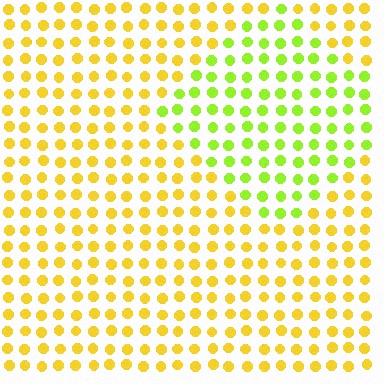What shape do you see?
I see a diamond.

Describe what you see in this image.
The image is filled with small yellow elements in a uniform arrangement. A diamond-shaped region is visible where the elements are tinted to a slightly different hue, forming a subtle color boundary.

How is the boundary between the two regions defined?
The boundary is defined purely by a slight shift in hue (about 40 degrees). Spacing, size, and orientation are identical on both sides.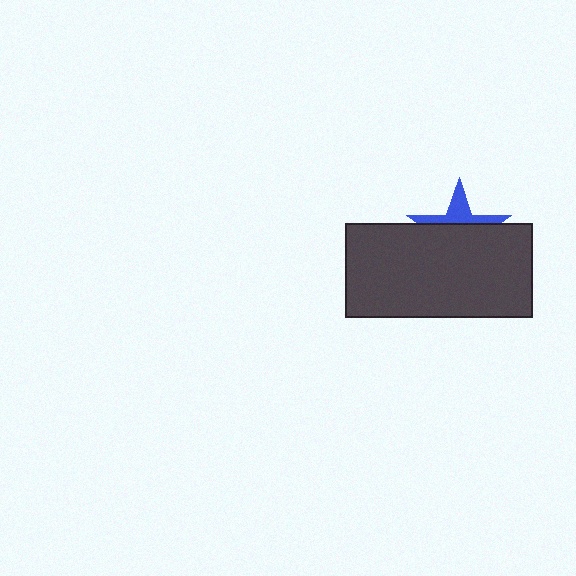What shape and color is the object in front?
The object in front is a dark gray rectangle.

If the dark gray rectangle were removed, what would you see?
You would see the complete blue star.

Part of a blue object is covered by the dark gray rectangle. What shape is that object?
It is a star.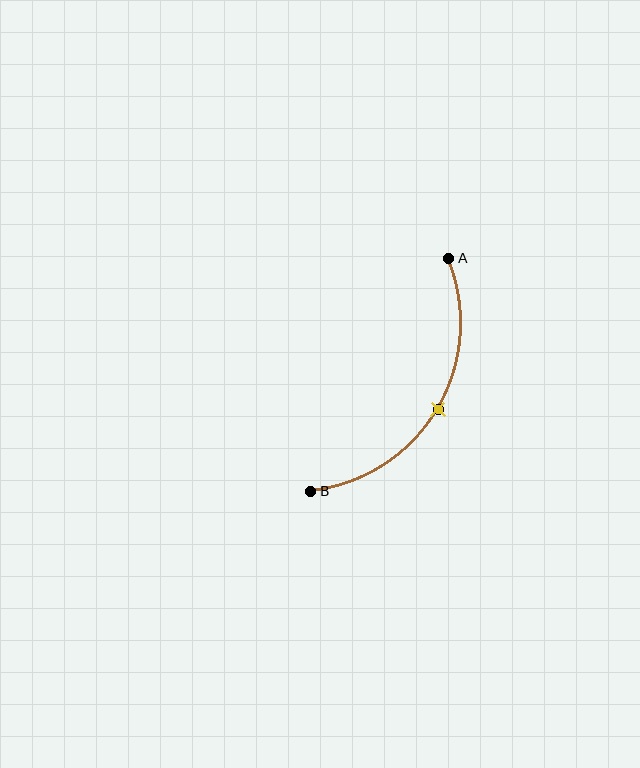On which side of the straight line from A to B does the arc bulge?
The arc bulges to the right of the straight line connecting A and B.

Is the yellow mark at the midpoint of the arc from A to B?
Yes. The yellow mark lies on the arc at equal arc-length from both A and B — it is the arc midpoint.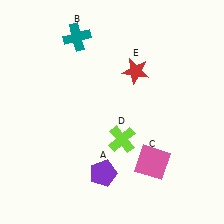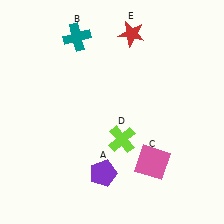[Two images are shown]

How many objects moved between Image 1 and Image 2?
1 object moved between the two images.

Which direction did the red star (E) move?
The red star (E) moved up.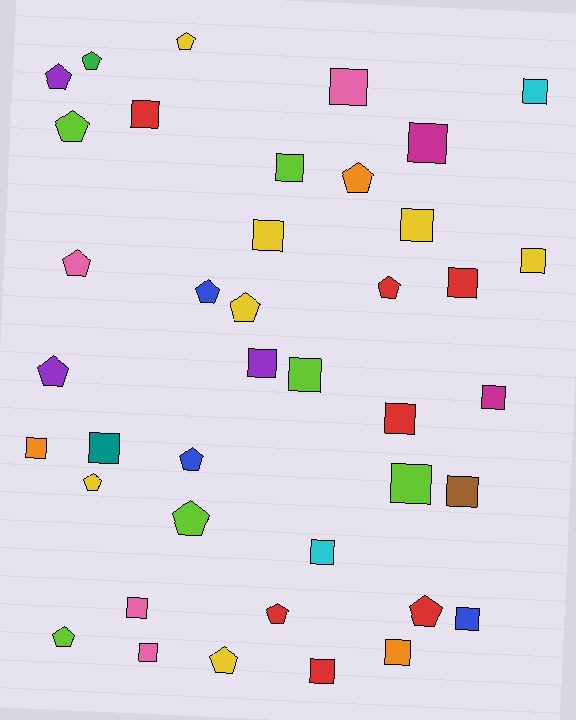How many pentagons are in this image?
There are 17 pentagons.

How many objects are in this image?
There are 40 objects.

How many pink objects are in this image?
There are 4 pink objects.